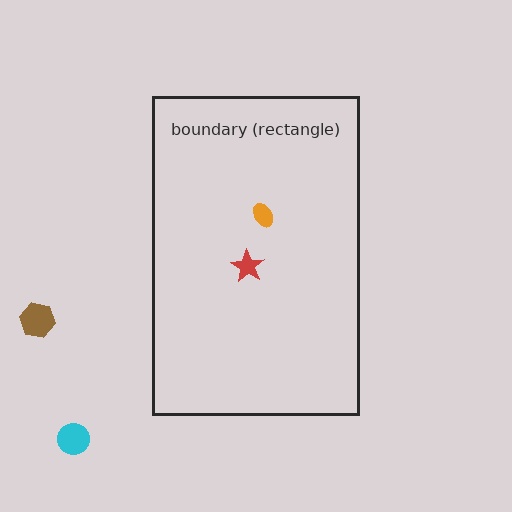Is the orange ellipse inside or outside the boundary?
Inside.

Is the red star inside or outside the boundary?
Inside.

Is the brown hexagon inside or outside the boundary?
Outside.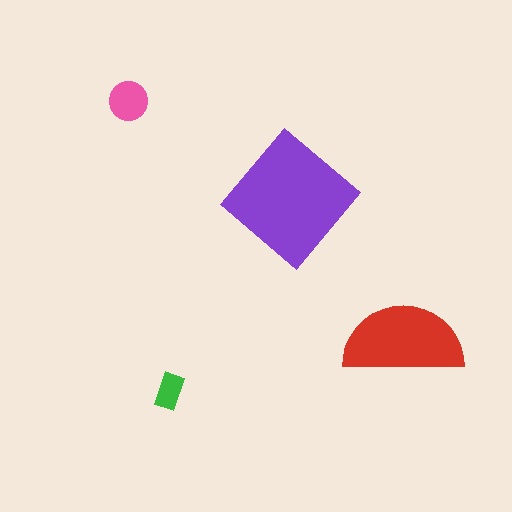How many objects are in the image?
There are 4 objects in the image.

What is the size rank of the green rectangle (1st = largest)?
4th.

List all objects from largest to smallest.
The purple diamond, the red semicircle, the pink circle, the green rectangle.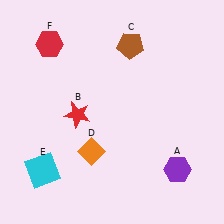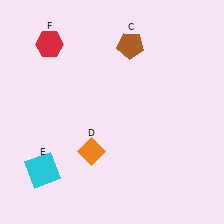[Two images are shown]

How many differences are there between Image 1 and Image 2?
There are 2 differences between the two images.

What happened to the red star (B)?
The red star (B) was removed in Image 2. It was in the bottom-left area of Image 1.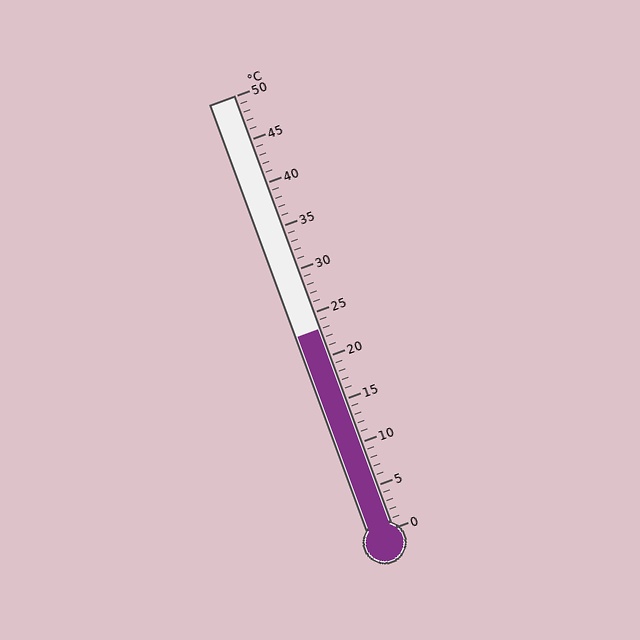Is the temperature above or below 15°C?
The temperature is above 15°C.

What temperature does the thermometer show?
The thermometer shows approximately 23°C.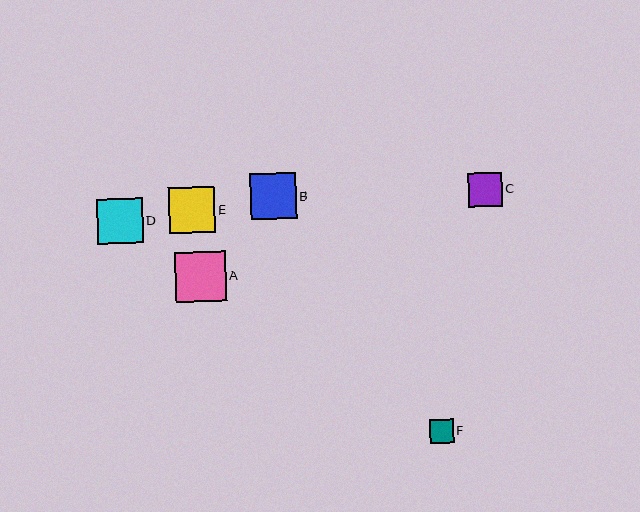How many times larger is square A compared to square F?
Square A is approximately 2.1 times the size of square F.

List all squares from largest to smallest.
From largest to smallest: A, E, B, D, C, F.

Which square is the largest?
Square A is the largest with a size of approximately 51 pixels.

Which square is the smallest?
Square F is the smallest with a size of approximately 24 pixels.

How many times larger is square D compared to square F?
Square D is approximately 1.9 times the size of square F.